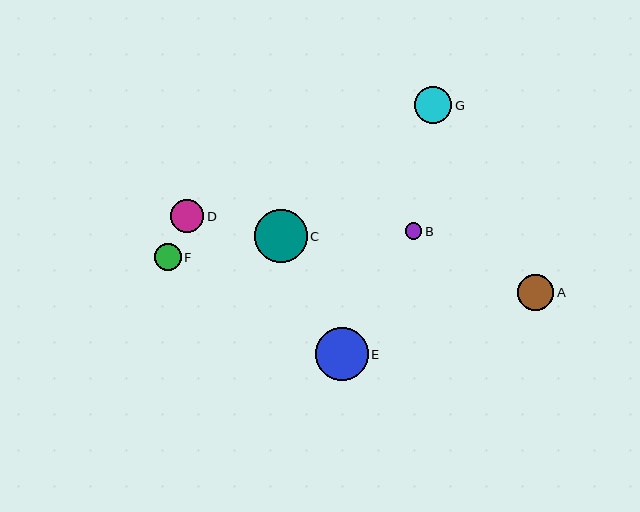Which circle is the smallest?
Circle B is the smallest with a size of approximately 17 pixels.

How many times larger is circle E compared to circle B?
Circle E is approximately 3.2 times the size of circle B.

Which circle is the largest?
Circle C is the largest with a size of approximately 53 pixels.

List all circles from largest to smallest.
From largest to smallest: C, E, G, A, D, F, B.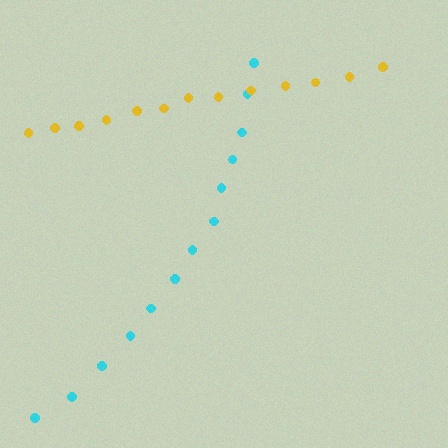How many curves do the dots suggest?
There are 2 distinct paths.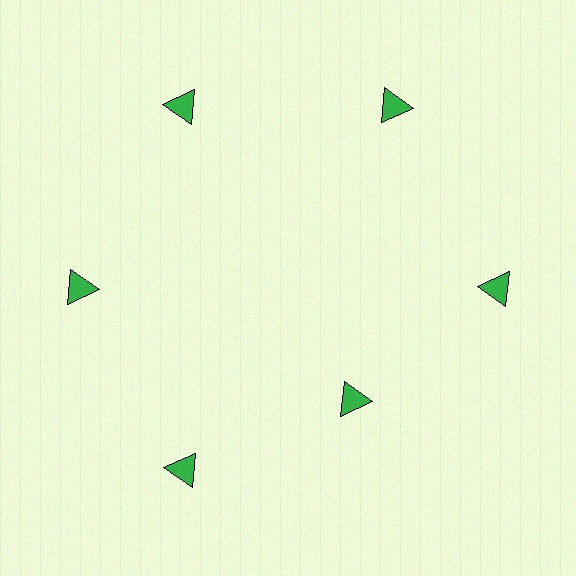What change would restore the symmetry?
The symmetry would be restored by moving it outward, back onto the ring so that all 6 triangles sit at equal angles and equal distance from the center.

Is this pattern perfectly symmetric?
No. The 6 green triangles are arranged in a ring, but one element near the 5 o'clock position is pulled inward toward the center, breaking the 6-fold rotational symmetry.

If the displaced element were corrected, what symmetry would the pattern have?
It would have 6-fold rotational symmetry — the pattern would map onto itself every 60 degrees.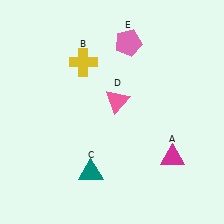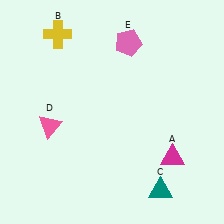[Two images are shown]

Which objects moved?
The objects that moved are: the yellow cross (B), the teal triangle (C), the pink triangle (D).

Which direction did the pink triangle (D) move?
The pink triangle (D) moved left.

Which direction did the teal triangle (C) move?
The teal triangle (C) moved right.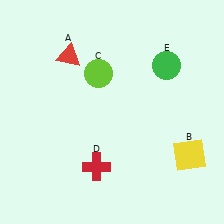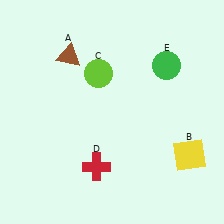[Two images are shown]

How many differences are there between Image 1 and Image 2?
There is 1 difference between the two images.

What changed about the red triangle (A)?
In Image 1, A is red. In Image 2, it changed to brown.